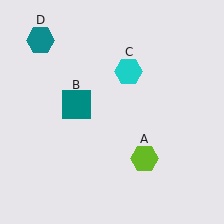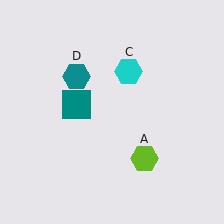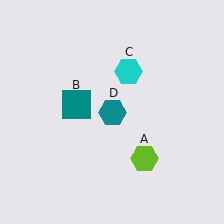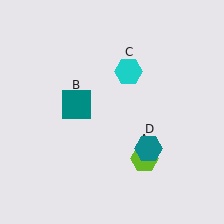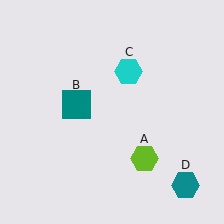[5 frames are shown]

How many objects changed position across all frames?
1 object changed position: teal hexagon (object D).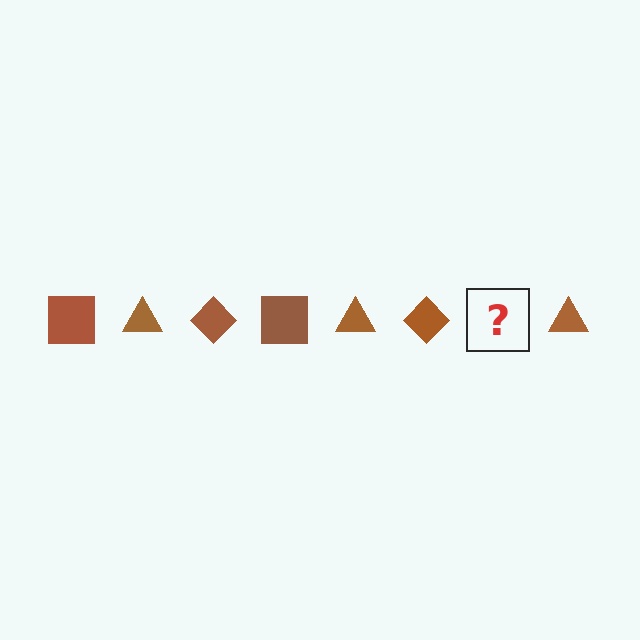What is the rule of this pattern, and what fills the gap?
The rule is that the pattern cycles through square, triangle, diamond shapes in brown. The gap should be filled with a brown square.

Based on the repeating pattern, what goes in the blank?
The blank should be a brown square.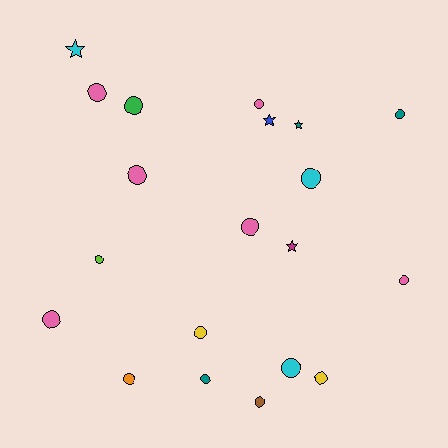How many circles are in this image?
There are 16 circles.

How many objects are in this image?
There are 20 objects.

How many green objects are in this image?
There is 1 green object.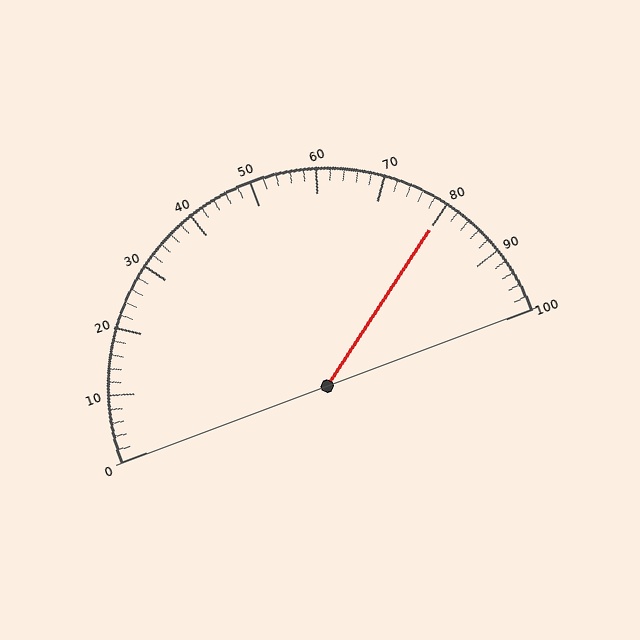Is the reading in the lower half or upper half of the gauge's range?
The reading is in the upper half of the range (0 to 100).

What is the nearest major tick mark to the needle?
The nearest major tick mark is 80.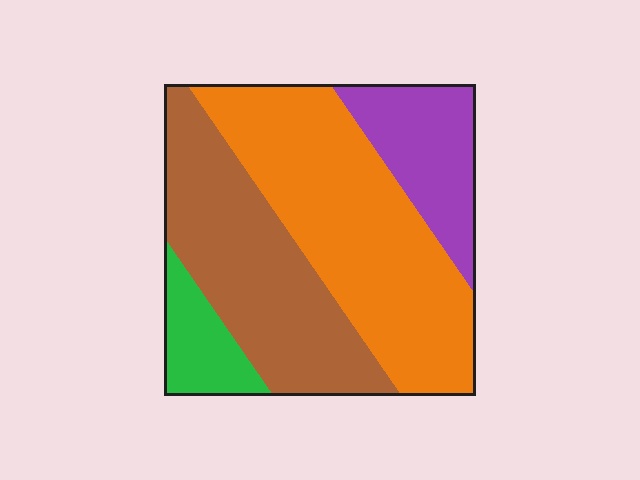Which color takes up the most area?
Orange, at roughly 40%.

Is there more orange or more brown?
Orange.